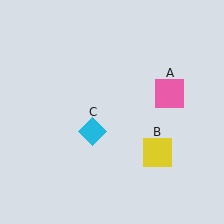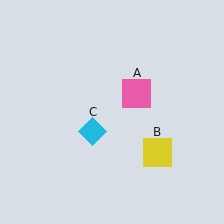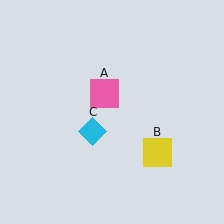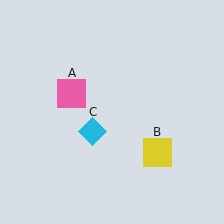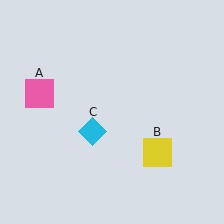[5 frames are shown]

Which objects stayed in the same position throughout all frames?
Yellow square (object B) and cyan diamond (object C) remained stationary.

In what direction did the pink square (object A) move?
The pink square (object A) moved left.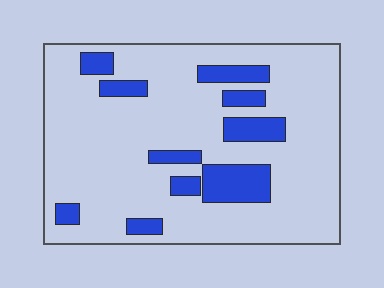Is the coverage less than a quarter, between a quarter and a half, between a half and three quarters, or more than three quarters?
Less than a quarter.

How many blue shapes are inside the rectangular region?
10.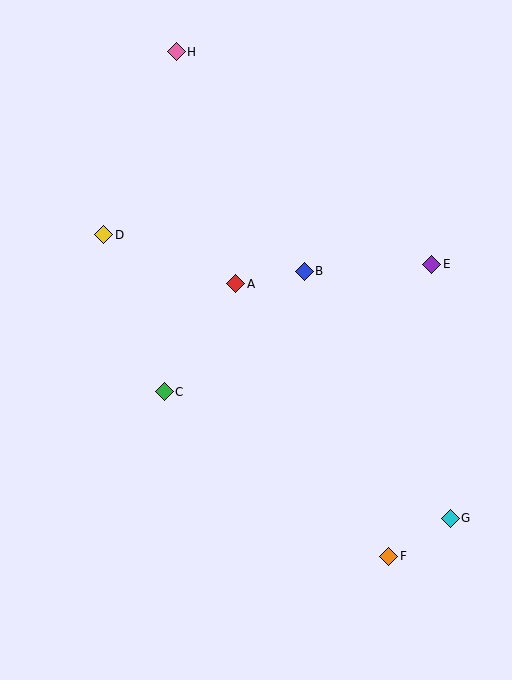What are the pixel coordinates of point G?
Point G is at (450, 518).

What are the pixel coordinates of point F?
Point F is at (389, 556).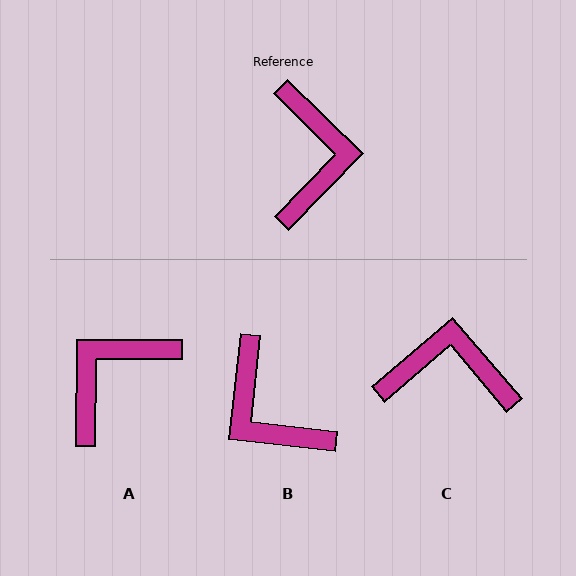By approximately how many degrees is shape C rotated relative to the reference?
Approximately 85 degrees counter-clockwise.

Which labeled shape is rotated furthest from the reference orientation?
B, about 142 degrees away.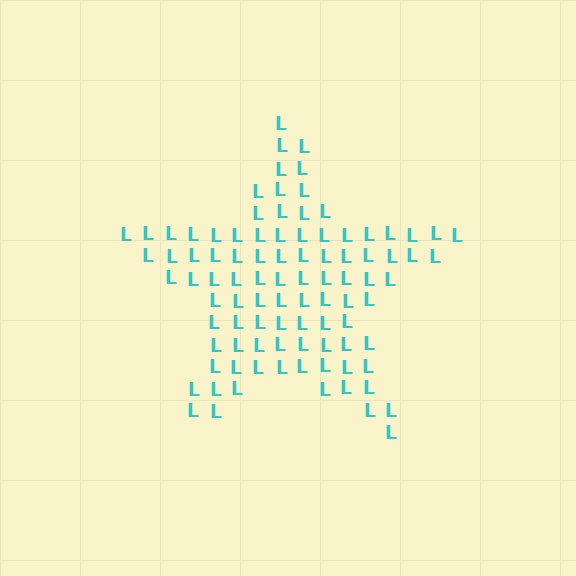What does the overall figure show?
The overall figure shows a star.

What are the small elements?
The small elements are letter L's.